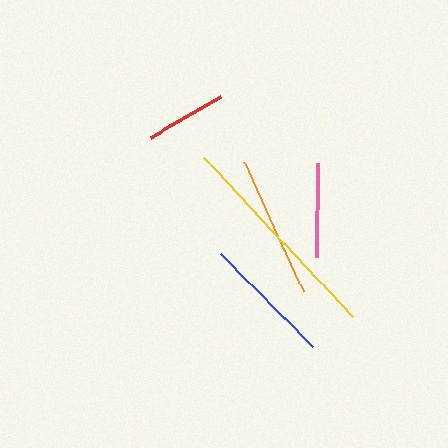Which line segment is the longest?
The yellow line is the longest at approximately 217 pixels.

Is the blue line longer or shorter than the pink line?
The blue line is longer than the pink line.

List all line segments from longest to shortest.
From longest to shortest: yellow, orange, blue, pink, red.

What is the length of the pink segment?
The pink segment is approximately 94 pixels long.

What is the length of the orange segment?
The orange segment is approximately 142 pixels long.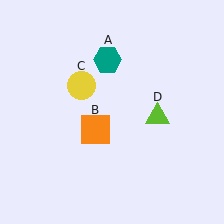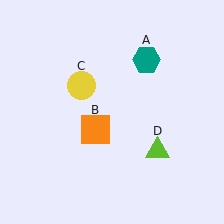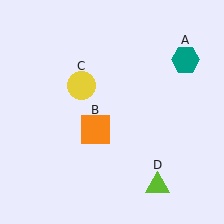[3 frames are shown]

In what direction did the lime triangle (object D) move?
The lime triangle (object D) moved down.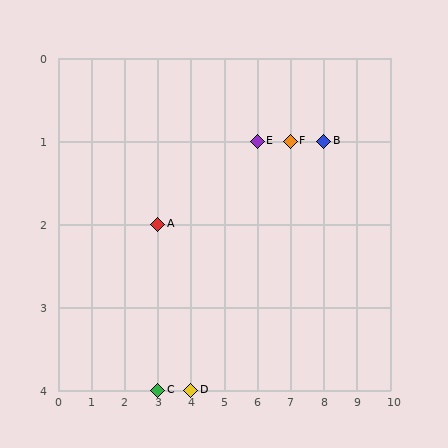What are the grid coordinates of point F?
Point F is at grid coordinates (7, 1).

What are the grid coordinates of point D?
Point D is at grid coordinates (4, 4).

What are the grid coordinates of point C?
Point C is at grid coordinates (3, 4).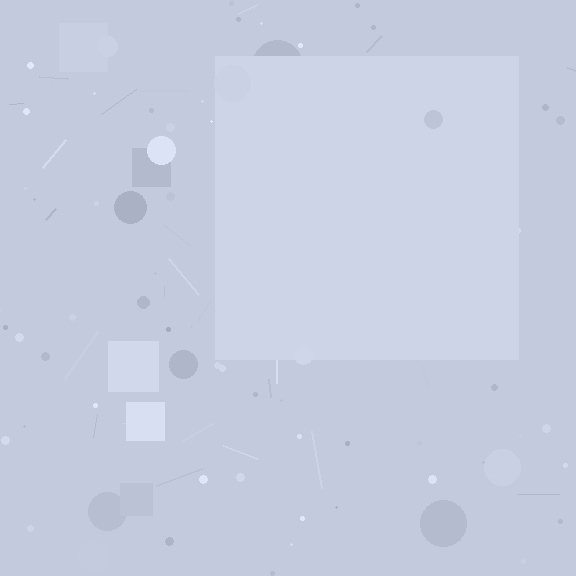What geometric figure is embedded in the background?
A square is embedded in the background.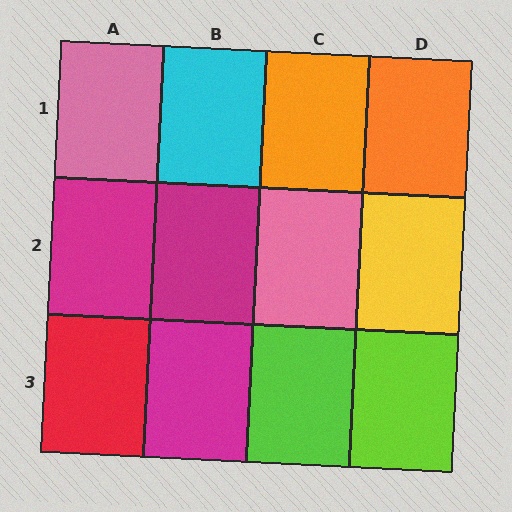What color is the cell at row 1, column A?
Pink.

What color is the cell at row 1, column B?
Cyan.